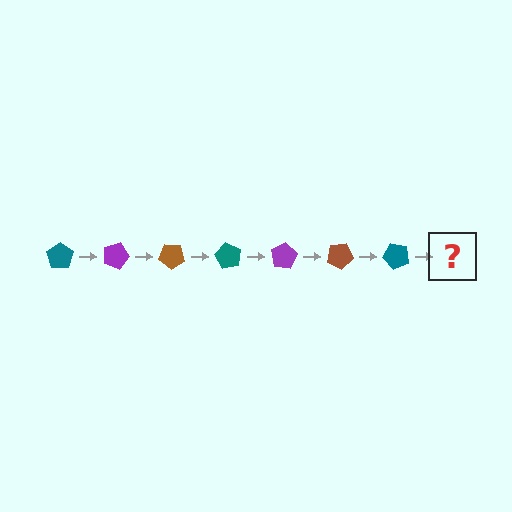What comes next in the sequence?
The next element should be a purple pentagon, rotated 140 degrees from the start.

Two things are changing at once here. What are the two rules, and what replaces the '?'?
The two rules are that it rotates 20 degrees each step and the color cycles through teal, purple, and brown. The '?' should be a purple pentagon, rotated 140 degrees from the start.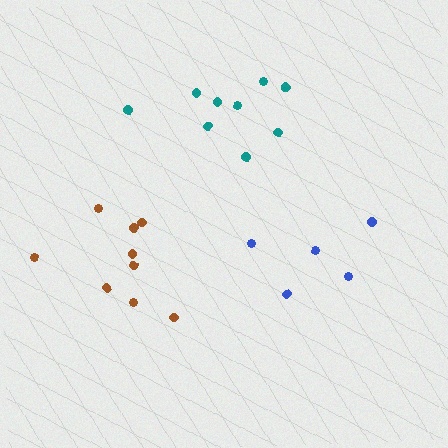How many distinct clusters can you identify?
There are 3 distinct clusters.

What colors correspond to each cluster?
The clusters are colored: teal, brown, blue.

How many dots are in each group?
Group 1: 9 dots, Group 2: 9 dots, Group 3: 5 dots (23 total).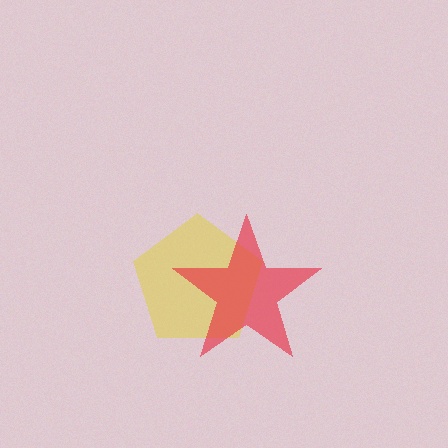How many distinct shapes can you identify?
There are 2 distinct shapes: a yellow pentagon, a red star.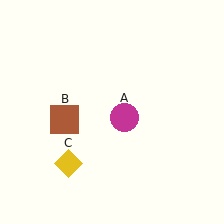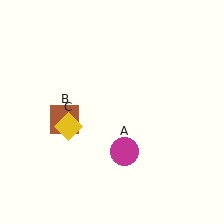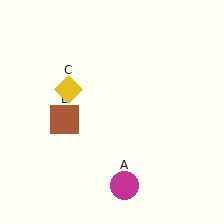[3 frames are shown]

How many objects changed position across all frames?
2 objects changed position: magenta circle (object A), yellow diamond (object C).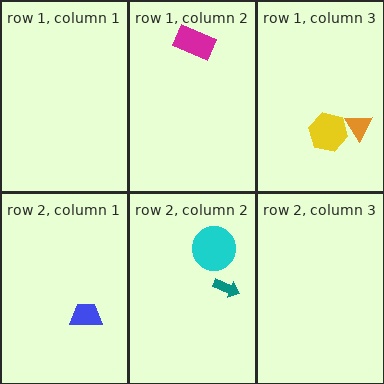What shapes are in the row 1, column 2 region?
The magenta rectangle.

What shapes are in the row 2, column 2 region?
The teal arrow, the cyan circle.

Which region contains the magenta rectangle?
The row 1, column 2 region.